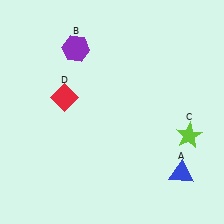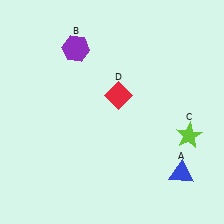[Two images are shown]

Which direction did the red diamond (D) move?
The red diamond (D) moved right.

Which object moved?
The red diamond (D) moved right.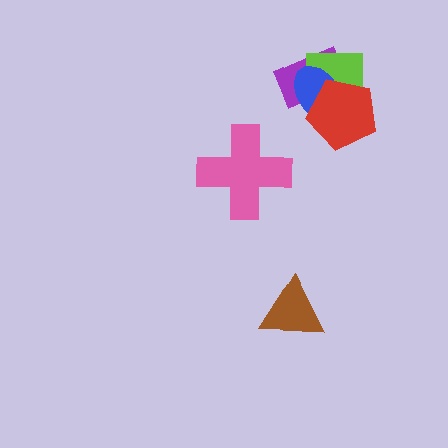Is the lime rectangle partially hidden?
Yes, it is partially covered by another shape.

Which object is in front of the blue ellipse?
The red pentagon is in front of the blue ellipse.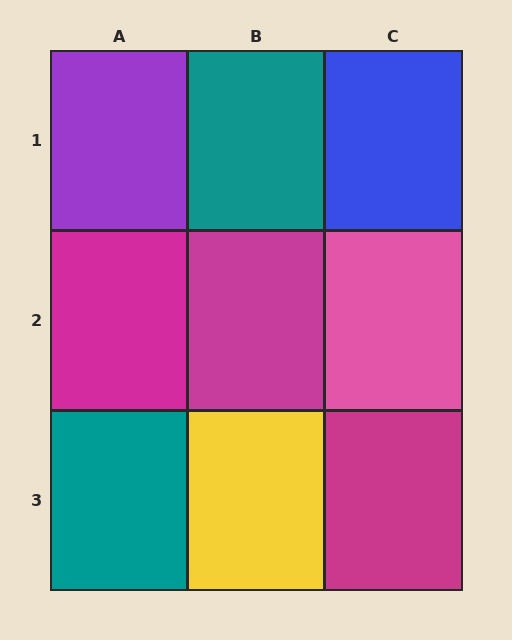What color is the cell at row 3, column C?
Magenta.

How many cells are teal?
2 cells are teal.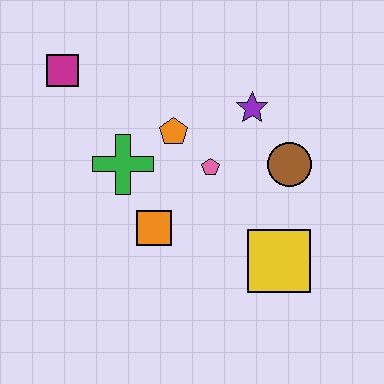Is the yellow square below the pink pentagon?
Yes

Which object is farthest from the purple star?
The magenta square is farthest from the purple star.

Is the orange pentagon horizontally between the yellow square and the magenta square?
Yes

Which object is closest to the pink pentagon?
The orange pentagon is closest to the pink pentagon.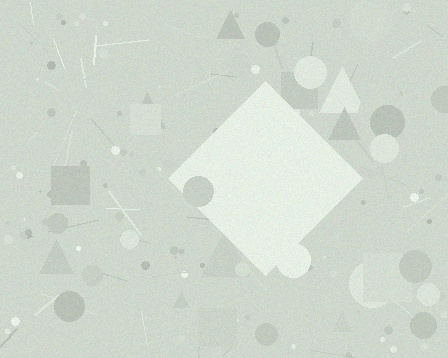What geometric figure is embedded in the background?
A diamond is embedded in the background.